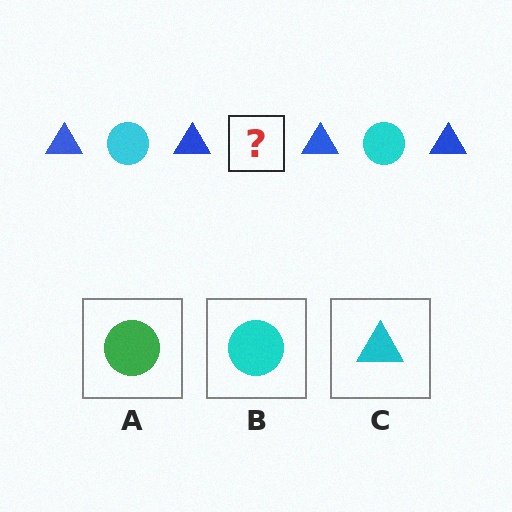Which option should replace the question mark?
Option B.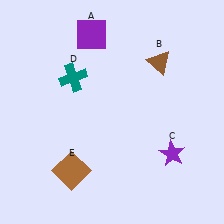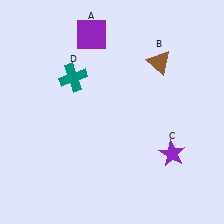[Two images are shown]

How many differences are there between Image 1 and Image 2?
There is 1 difference between the two images.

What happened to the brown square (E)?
The brown square (E) was removed in Image 2. It was in the bottom-left area of Image 1.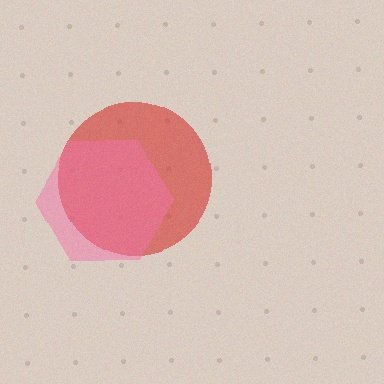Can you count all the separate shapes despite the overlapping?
Yes, there are 2 separate shapes.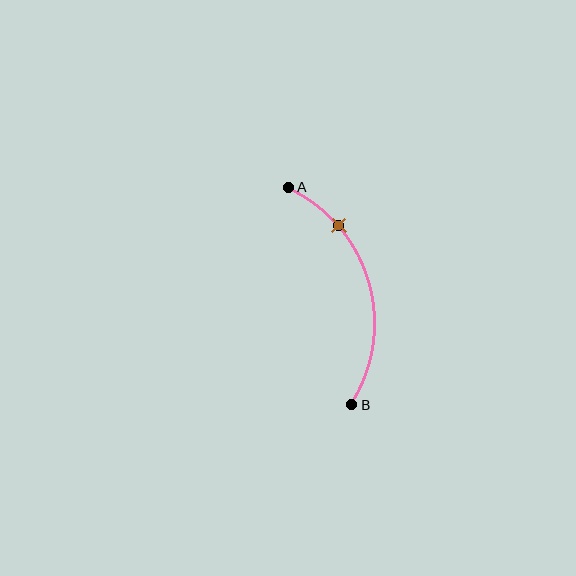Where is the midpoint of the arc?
The arc midpoint is the point on the curve farthest from the straight line joining A and B. It sits to the right of that line.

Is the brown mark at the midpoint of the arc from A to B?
No. The brown mark lies on the arc but is closer to endpoint A. The arc midpoint would be at the point on the curve equidistant along the arc from both A and B.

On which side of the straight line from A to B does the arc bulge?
The arc bulges to the right of the straight line connecting A and B.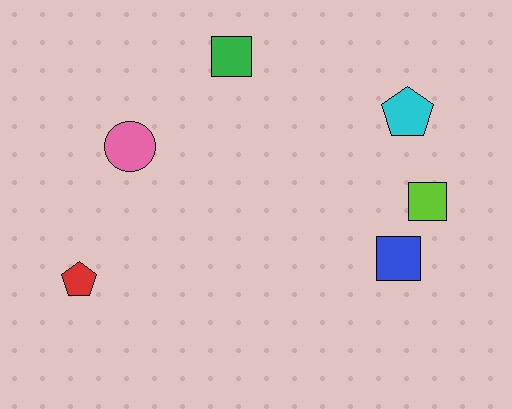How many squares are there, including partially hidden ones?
There are 3 squares.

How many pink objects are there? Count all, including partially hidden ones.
There is 1 pink object.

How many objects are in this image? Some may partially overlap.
There are 6 objects.